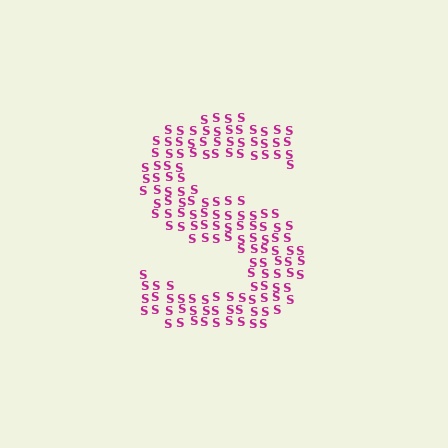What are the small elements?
The small elements are letter S's.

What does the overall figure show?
The overall figure shows the letter S.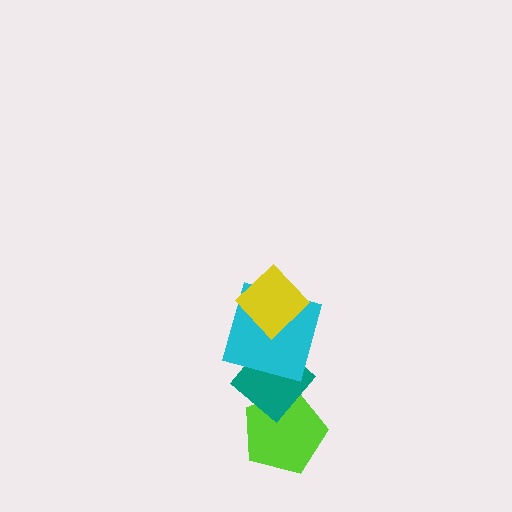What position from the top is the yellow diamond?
The yellow diamond is 1st from the top.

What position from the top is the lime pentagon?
The lime pentagon is 4th from the top.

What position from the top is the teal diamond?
The teal diamond is 3rd from the top.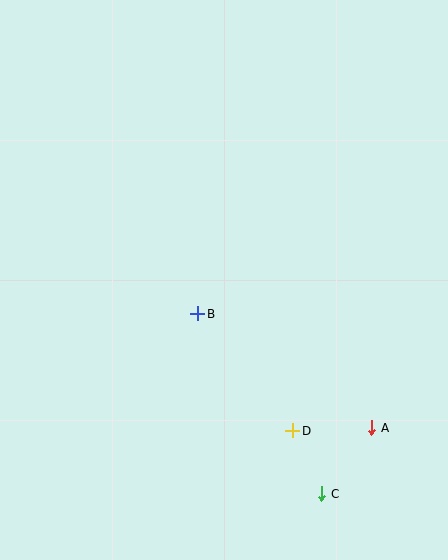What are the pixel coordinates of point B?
Point B is at (198, 314).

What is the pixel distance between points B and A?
The distance between B and A is 208 pixels.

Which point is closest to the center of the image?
Point B at (198, 314) is closest to the center.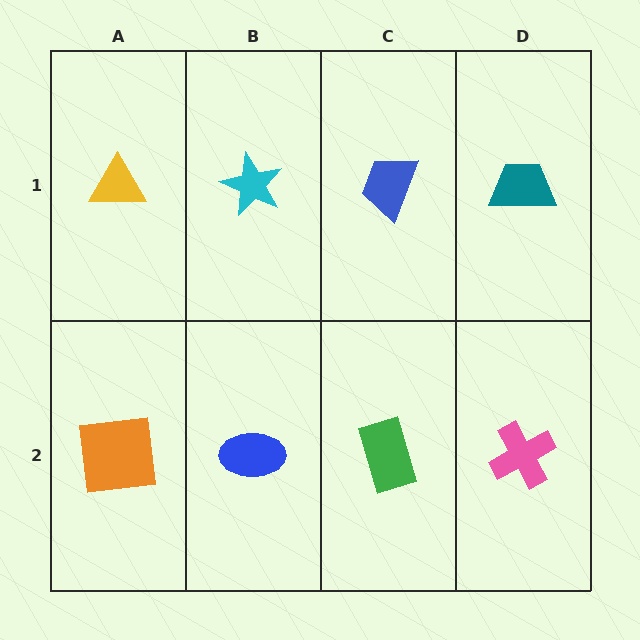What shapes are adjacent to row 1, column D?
A pink cross (row 2, column D), a blue trapezoid (row 1, column C).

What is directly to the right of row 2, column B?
A green rectangle.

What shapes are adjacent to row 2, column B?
A cyan star (row 1, column B), an orange square (row 2, column A), a green rectangle (row 2, column C).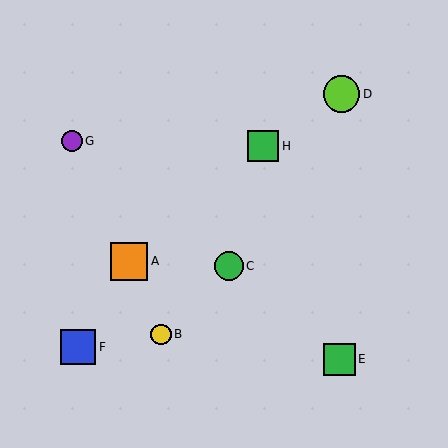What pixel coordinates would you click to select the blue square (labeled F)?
Click at (78, 347) to select the blue square F.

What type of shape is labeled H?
Shape H is a green square.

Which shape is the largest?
The orange square (labeled A) is the largest.